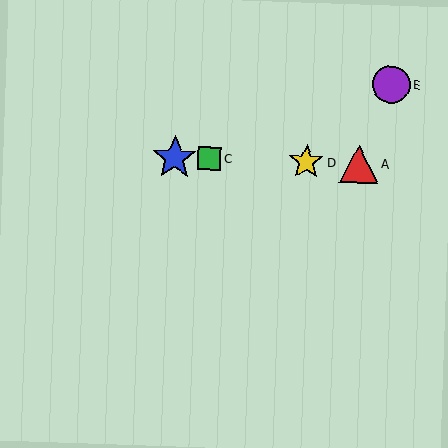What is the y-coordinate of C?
Object C is at y≈159.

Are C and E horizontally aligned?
No, C is at y≈159 and E is at y≈84.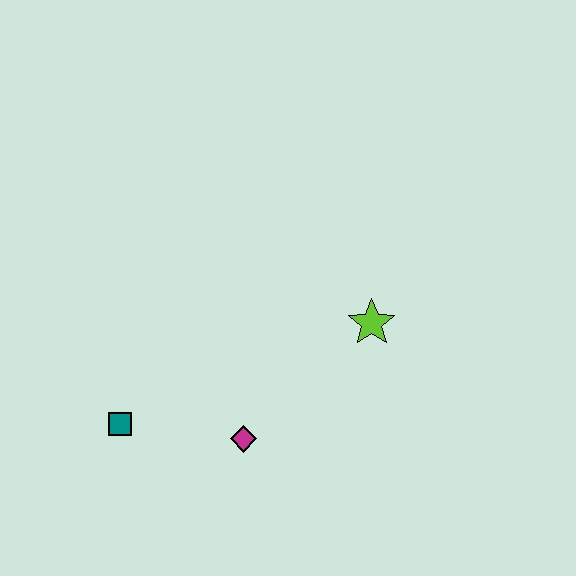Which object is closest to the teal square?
The magenta diamond is closest to the teal square.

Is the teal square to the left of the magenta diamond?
Yes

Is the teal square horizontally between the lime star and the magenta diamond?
No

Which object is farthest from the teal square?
The lime star is farthest from the teal square.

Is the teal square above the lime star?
No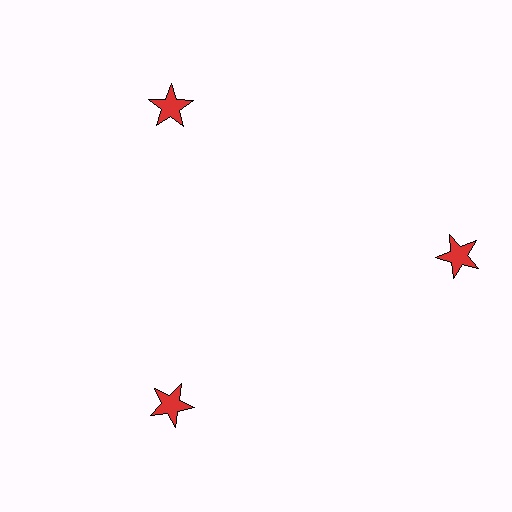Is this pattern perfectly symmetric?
No. The 3 red stars are arranged in a ring, but one element near the 3 o'clock position is pushed outward from the center, breaking the 3-fold rotational symmetry.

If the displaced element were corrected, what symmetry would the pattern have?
It would have 3-fold rotational symmetry — the pattern would map onto itself every 120 degrees.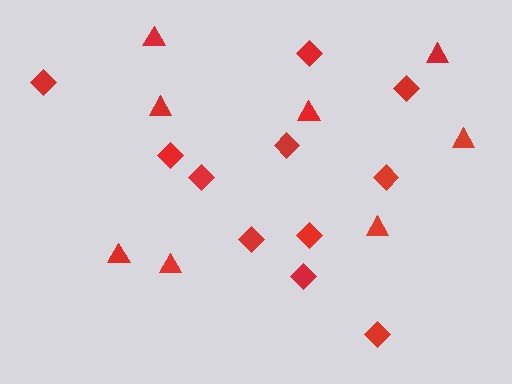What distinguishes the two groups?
There are 2 groups: one group of triangles (8) and one group of diamonds (11).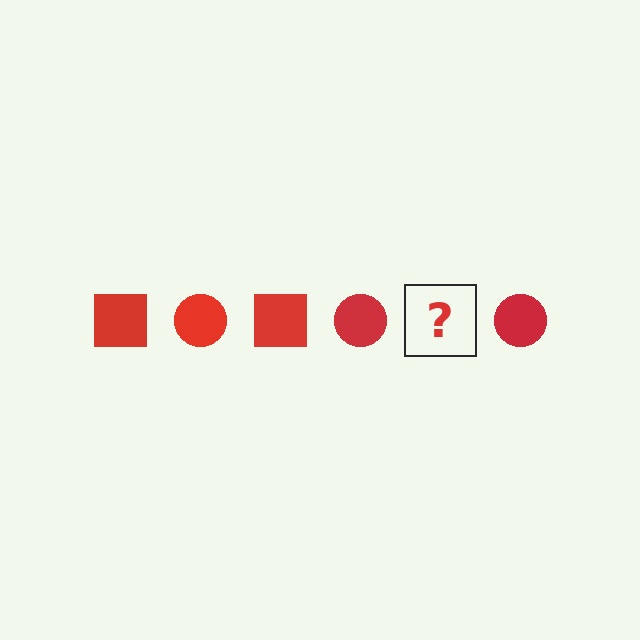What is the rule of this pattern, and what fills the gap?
The rule is that the pattern cycles through square, circle shapes in red. The gap should be filled with a red square.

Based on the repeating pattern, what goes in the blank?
The blank should be a red square.